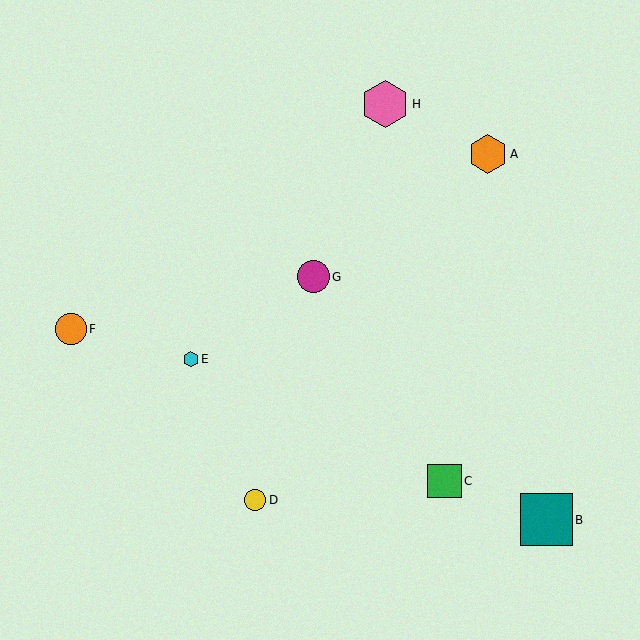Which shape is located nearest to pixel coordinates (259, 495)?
The yellow circle (labeled D) at (255, 500) is nearest to that location.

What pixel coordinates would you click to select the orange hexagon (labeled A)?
Click at (488, 154) to select the orange hexagon A.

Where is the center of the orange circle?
The center of the orange circle is at (71, 329).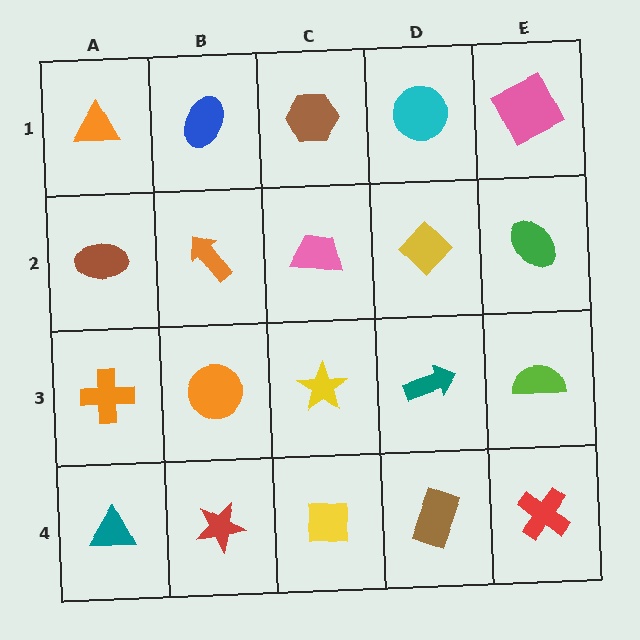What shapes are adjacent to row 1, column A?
A brown ellipse (row 2, column A), a blue ellipse (row 1, column B).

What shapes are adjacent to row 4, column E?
A lime semicircle (row 3, column E), a brown rectangle (row 4, column D).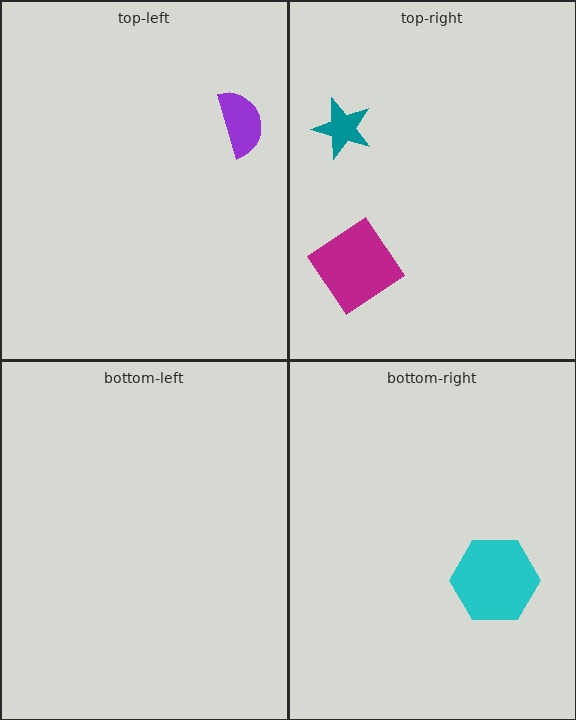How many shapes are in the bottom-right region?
1.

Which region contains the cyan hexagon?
The bottom-right region.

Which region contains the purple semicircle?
The top-left region.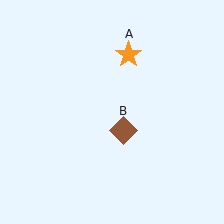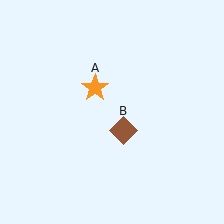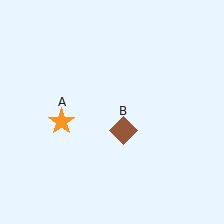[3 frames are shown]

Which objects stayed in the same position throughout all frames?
Brown diamond (object B) remained stationary.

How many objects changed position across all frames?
1 object changed position: orange star (object A).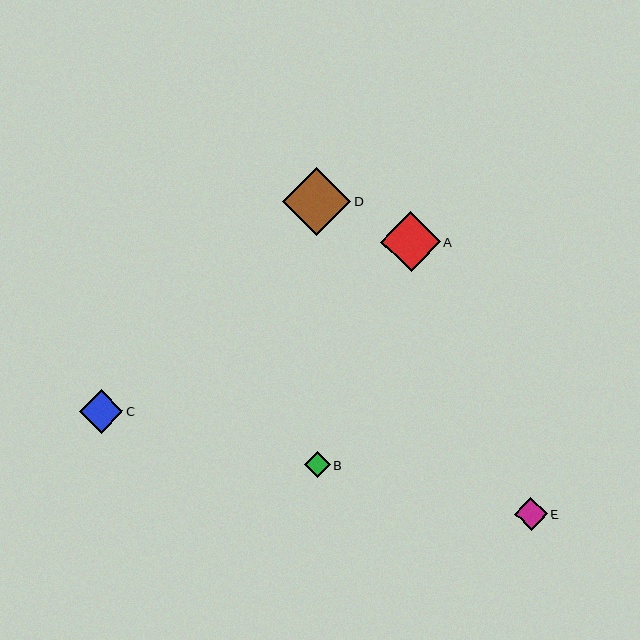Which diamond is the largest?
Diamond D is the largest with a size of approximately 68 pixels.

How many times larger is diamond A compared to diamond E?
Diamond A is approximately 1.8 times the size of diamond E.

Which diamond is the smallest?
Diamond B is the smallest with a size of approximately 26 pixels.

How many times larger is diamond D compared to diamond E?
Diamond D is approximately 2.1 times the size of diamond E.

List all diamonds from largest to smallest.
From largest to smallest: D, A, C, E, B.